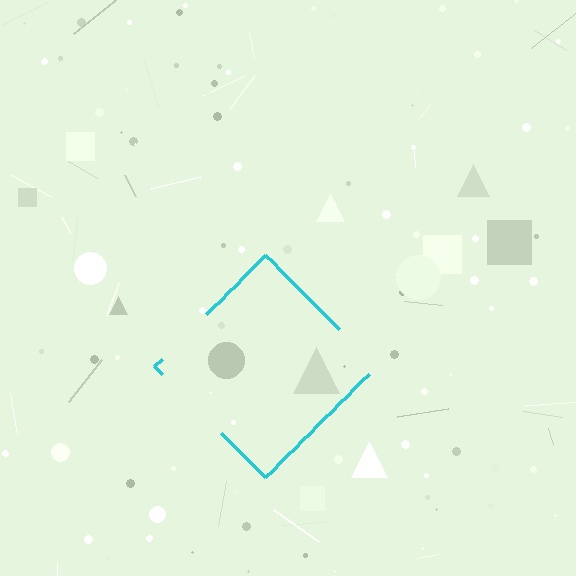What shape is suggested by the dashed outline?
The dashed outline suggests a diamond.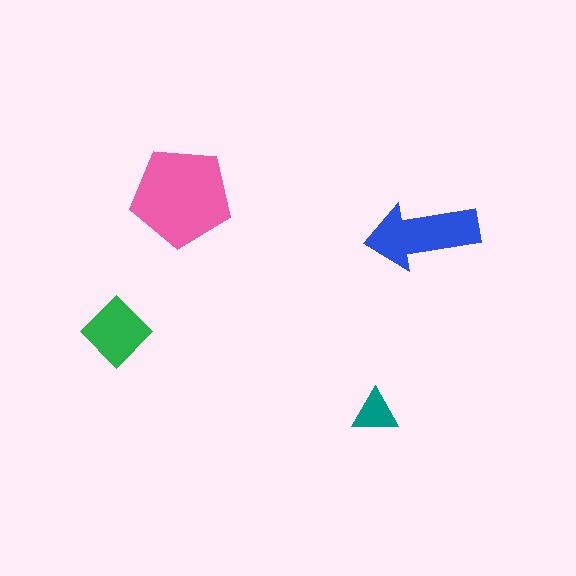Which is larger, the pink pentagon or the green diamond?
The pink pentagon.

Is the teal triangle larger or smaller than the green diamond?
Smaller.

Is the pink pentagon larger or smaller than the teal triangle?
Larger.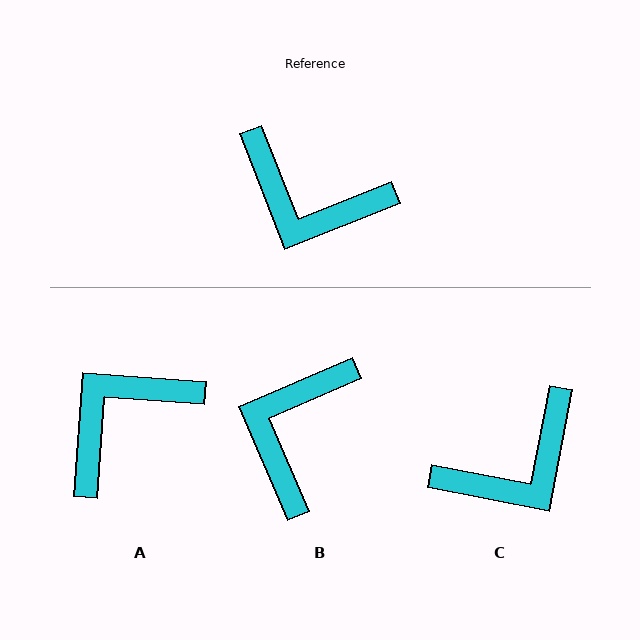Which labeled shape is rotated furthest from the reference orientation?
A, about 116 degrees away.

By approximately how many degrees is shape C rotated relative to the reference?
Approximately 58 degrees counter-clockwise.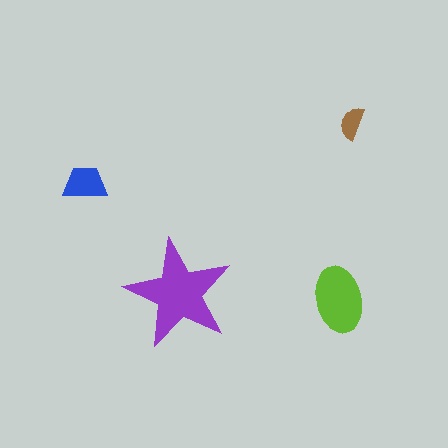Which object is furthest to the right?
The brown semicircle is rightmost.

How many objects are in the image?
There are 4 objects in the image.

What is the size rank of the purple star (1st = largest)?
1st.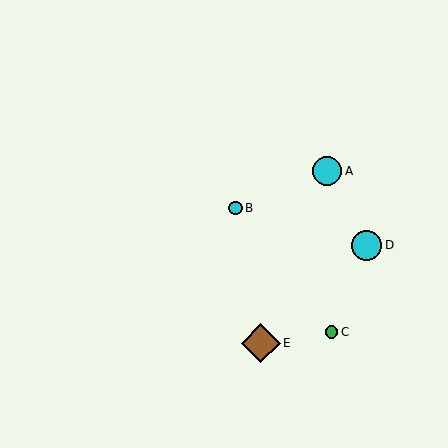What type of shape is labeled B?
Shape B is a cyan circle.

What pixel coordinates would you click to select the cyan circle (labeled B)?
Click at (236, 208) to select the cyan circle B.